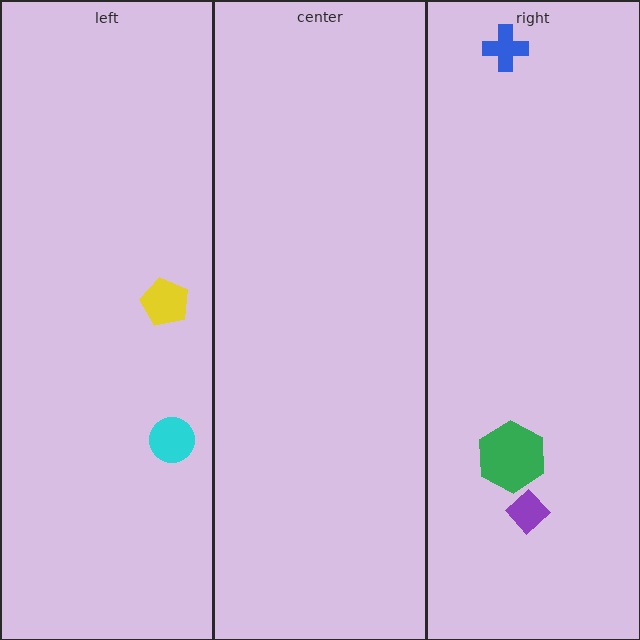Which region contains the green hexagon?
The right region.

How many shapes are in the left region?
2.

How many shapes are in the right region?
3.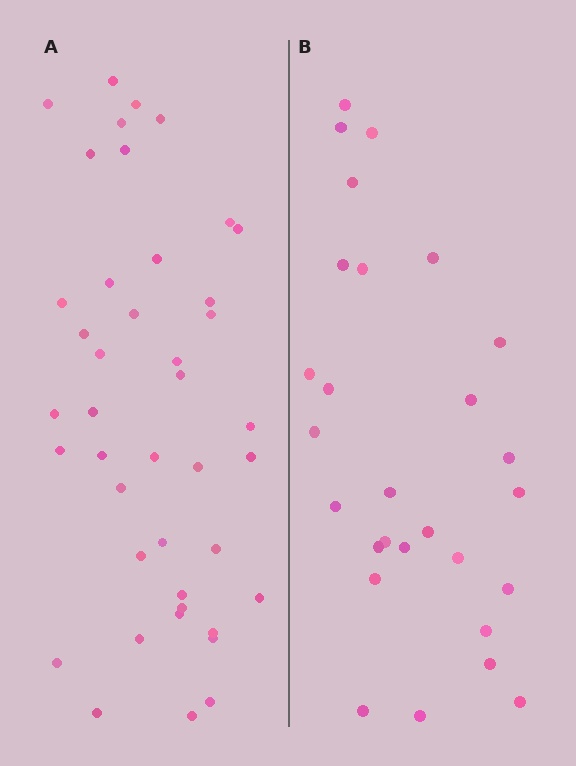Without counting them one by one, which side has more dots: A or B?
Region A (the left region) has more dots.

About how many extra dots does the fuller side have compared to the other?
Region A has approximately 15 more dots than region B.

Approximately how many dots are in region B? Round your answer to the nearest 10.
About 30 dots. (The exact count is 28, which rounds to 30.)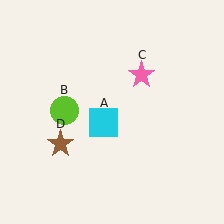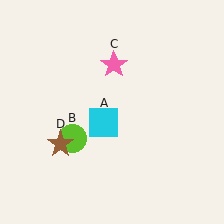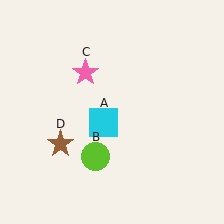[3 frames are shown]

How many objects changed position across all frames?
2 objects changed position: lime circle (object B), pink star (object C).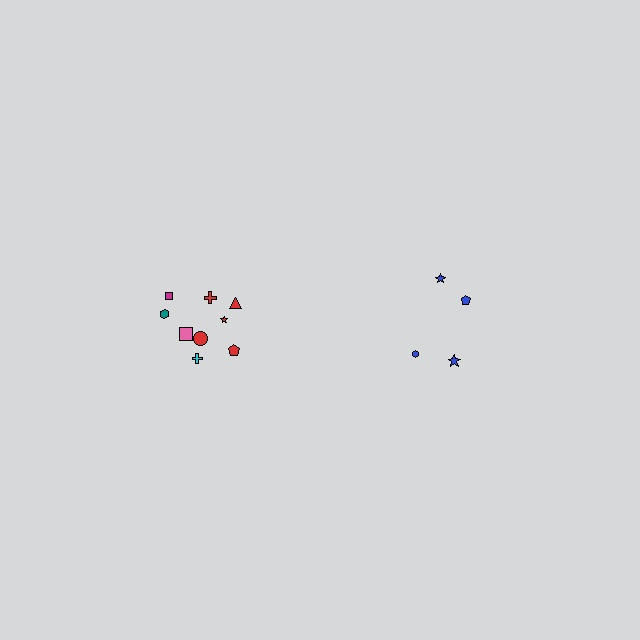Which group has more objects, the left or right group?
The left group.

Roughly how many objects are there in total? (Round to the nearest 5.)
Roughly 15 objects in total.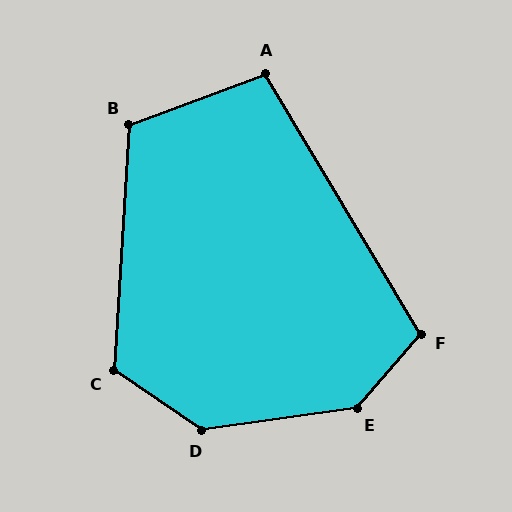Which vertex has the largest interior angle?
E, at approximately 139 degrees.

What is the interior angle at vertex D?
Approximately 138 degrees (obtuse).